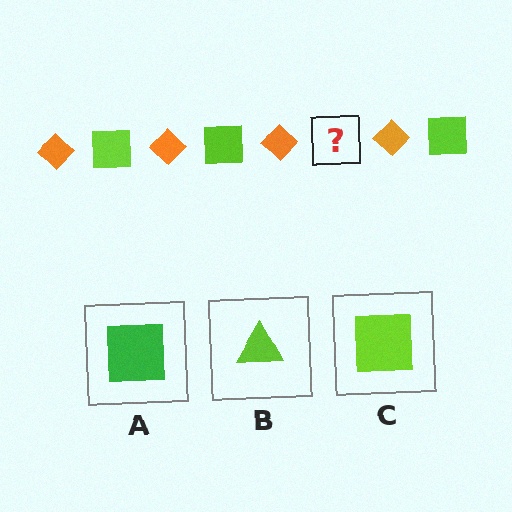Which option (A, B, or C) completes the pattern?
C.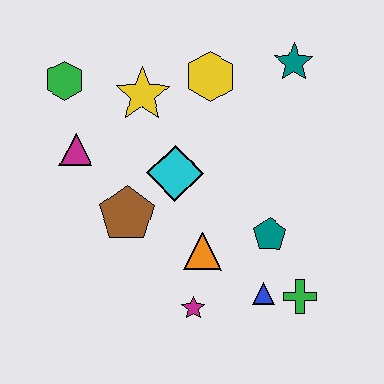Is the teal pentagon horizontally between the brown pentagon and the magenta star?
No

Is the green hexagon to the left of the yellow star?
Yes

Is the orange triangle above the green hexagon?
No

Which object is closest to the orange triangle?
The magenta star is closest to the orange triangle.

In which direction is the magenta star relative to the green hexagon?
The magenta star is below the green hexagon.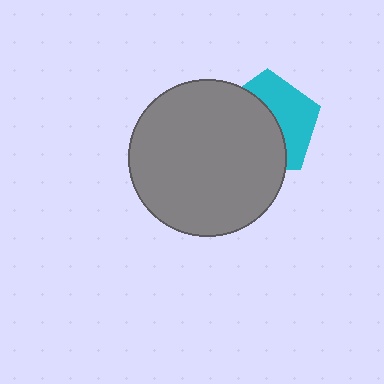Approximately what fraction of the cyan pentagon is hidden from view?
Roughly 56% of the cyan pentagon is hidden behind the gray circle.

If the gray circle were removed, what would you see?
You would see the complete cyan pentagon.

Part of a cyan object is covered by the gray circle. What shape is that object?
It is a pentagon.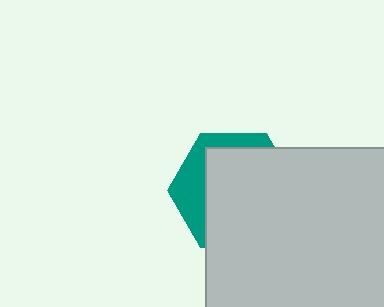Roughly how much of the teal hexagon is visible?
A small part of it is visible (roughly 30%).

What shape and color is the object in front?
The object in front is a light gray rectangle.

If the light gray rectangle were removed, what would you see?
You would see the complete teal hexagon.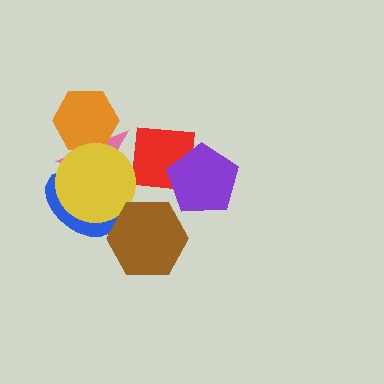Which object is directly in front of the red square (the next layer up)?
The yellow circle is directly in front of the red square.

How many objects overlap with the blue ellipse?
2 objects overlap with the blue ellipse.